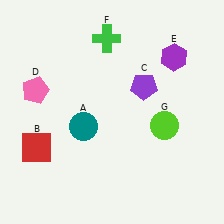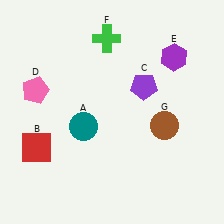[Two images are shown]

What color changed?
The circle (G) changed from lime in Image 1 to brown in Image 2.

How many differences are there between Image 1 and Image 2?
There is 1 difference between the two images.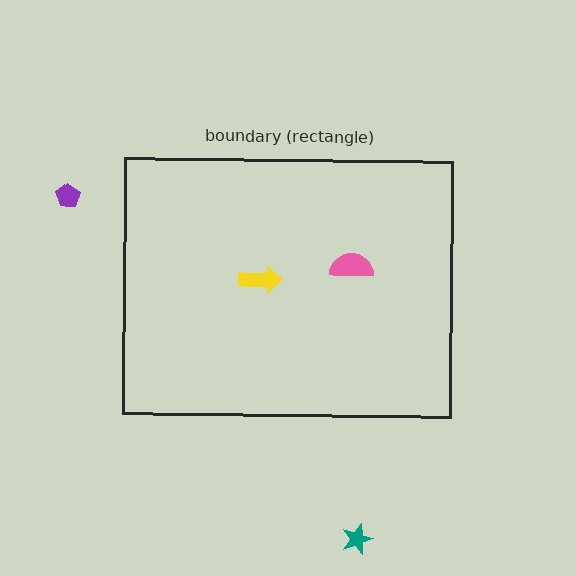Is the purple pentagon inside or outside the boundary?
Outside.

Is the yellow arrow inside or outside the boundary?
Inside.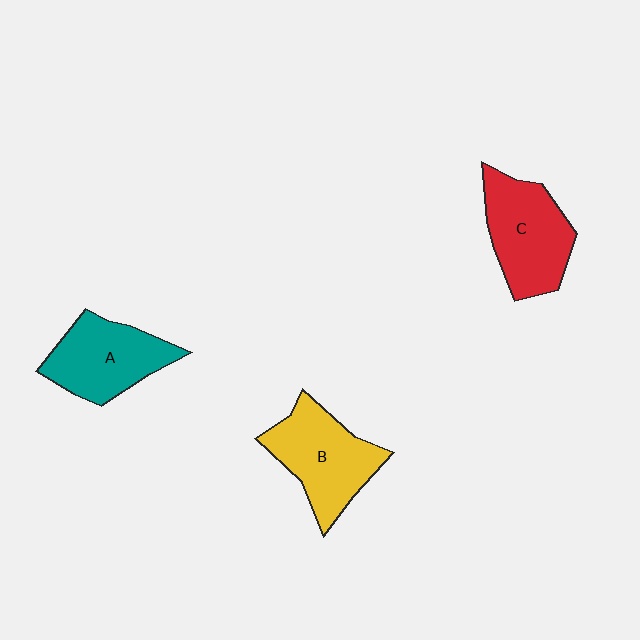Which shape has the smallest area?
Shape A (teal).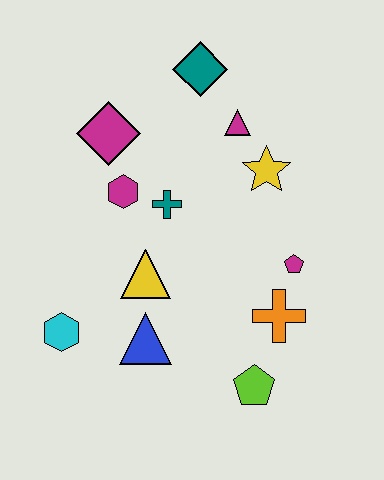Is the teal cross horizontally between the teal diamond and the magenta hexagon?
Yes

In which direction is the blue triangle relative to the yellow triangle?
The blue triangle is below the yellow triangle.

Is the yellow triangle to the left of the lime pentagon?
Yes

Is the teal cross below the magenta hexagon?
Yes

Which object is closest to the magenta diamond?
The magenta hexagon is closest to the magenta diamond.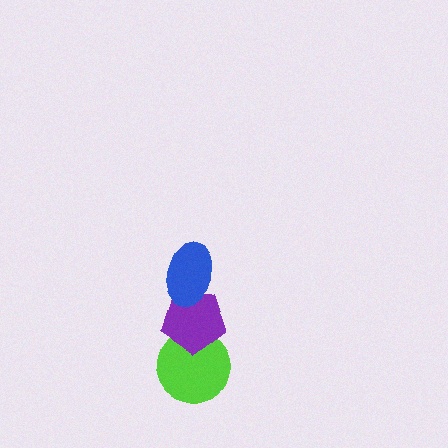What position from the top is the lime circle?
The lime circle is 3rd from the top.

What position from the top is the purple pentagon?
The purple pentagon is 2nd from the top.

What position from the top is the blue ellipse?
The blue ellipse is 1st from the top.